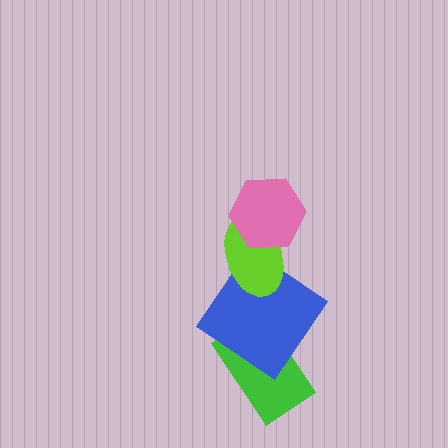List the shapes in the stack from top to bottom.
From top to bottom: the pink hexagon, the lime ellipse, the blue diamond, the green rectangle.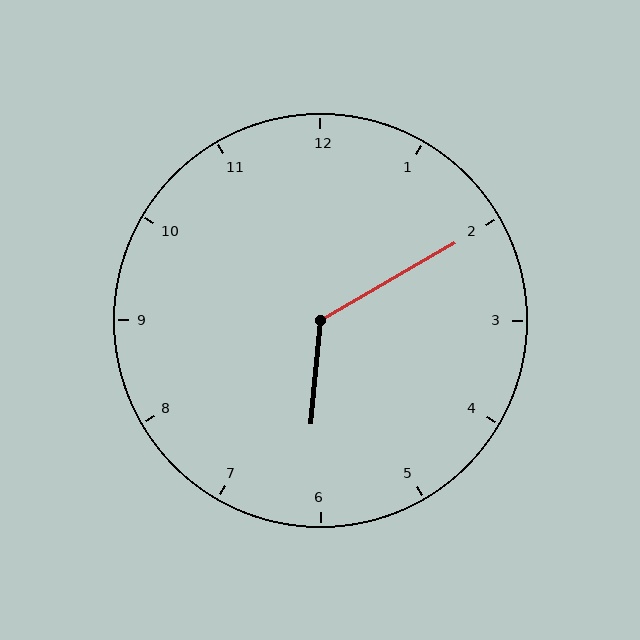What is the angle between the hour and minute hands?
Approximately 125 degrees.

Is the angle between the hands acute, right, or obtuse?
It is obtuse.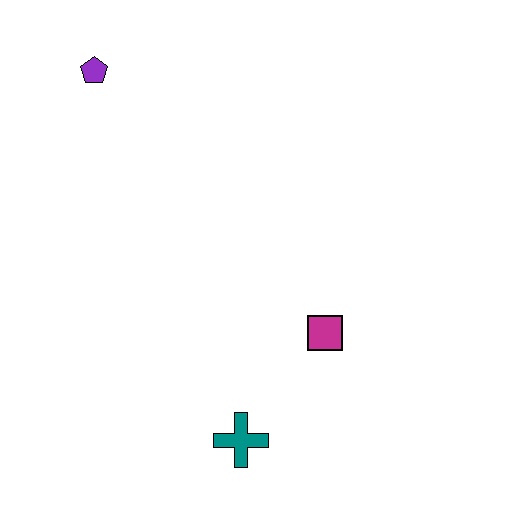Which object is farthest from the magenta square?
The purple pentagon is farthest from the magenta square.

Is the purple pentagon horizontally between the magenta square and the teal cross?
No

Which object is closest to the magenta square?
The teal cross is closest to the magenta square.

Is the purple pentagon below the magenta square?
No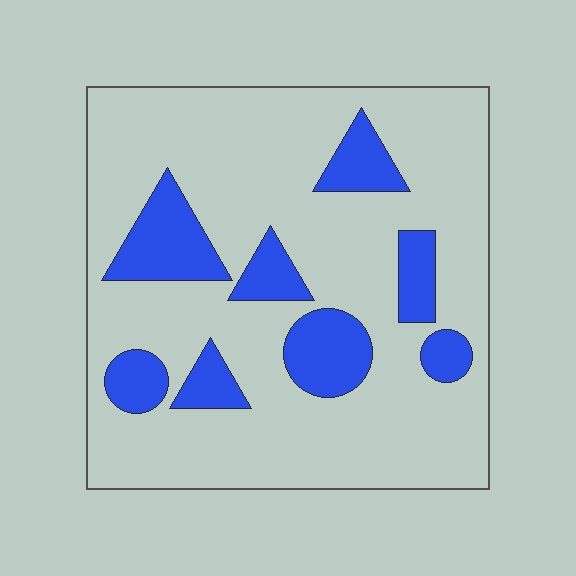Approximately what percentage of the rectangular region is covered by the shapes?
Approximately 20%.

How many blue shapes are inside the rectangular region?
8.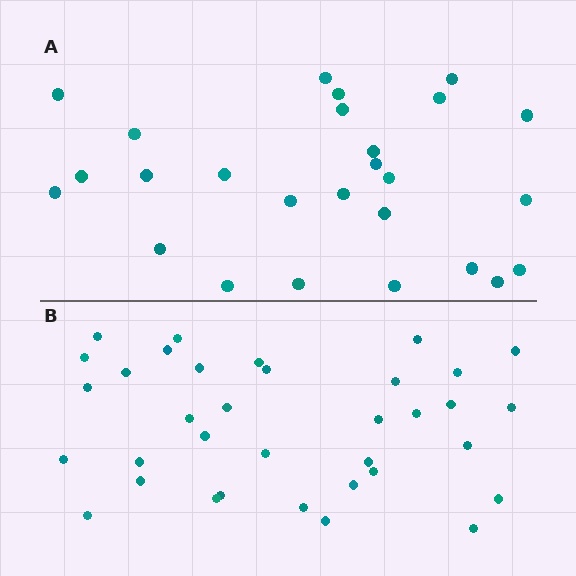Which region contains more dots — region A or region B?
Region B (the bottom region) has more dots.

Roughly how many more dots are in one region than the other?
Region B has roughly 8 or so more dots than region A.